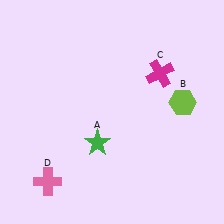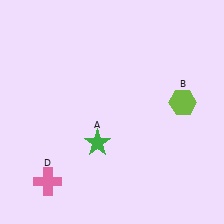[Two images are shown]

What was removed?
The magenta cross (C) was removed in Image 2.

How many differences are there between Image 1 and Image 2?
There is 1 difference between the two images.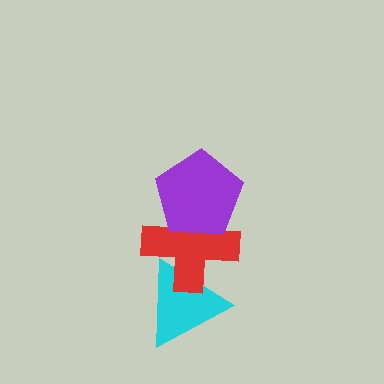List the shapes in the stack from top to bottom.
From top to bottom: the purple pentagon, the red cross, the cyan triangle.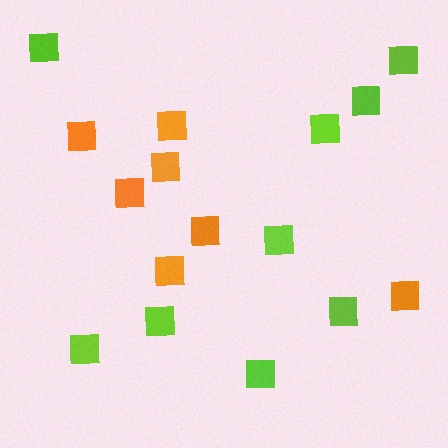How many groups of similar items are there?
There are 2 groups: one group of orange squares (7) and one group of lime squares (9).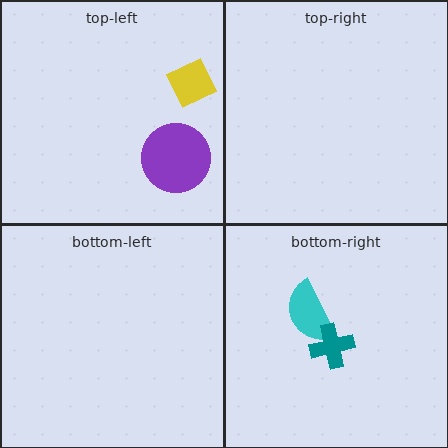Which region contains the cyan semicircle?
The bottom-right region.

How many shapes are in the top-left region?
2.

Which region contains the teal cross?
The bottom-right region.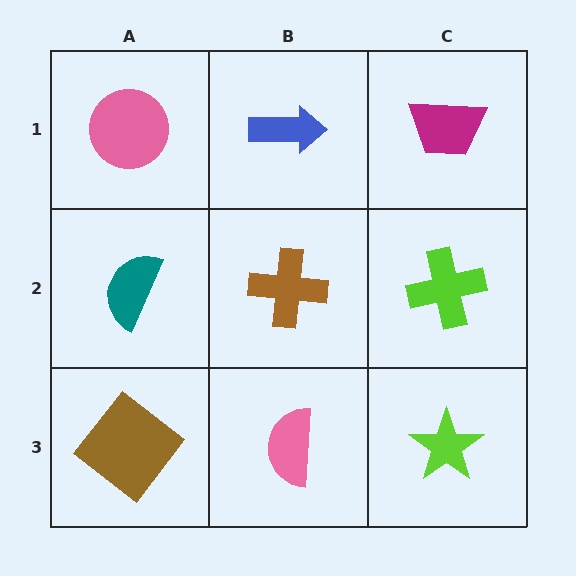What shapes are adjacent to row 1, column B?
A brown cross (row 2, column B), a pink circle (row 1, column A), a magenta trapezoid (row 1, column C).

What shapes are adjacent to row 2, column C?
A magenta trapezoid (row 1, column C), a lime star (row 3, column C), a brown cross (row 2, column B).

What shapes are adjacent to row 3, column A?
A teal semicircle (row 2, column A), a pink semicircle (row 3, column B).